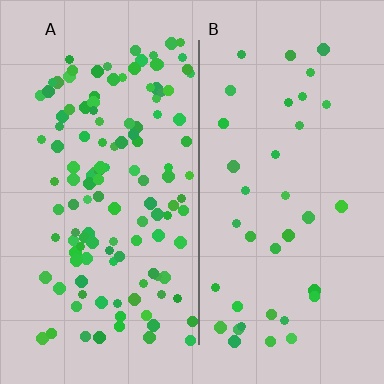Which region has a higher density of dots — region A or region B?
A (the left).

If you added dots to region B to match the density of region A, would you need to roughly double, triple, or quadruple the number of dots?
Approximately triple.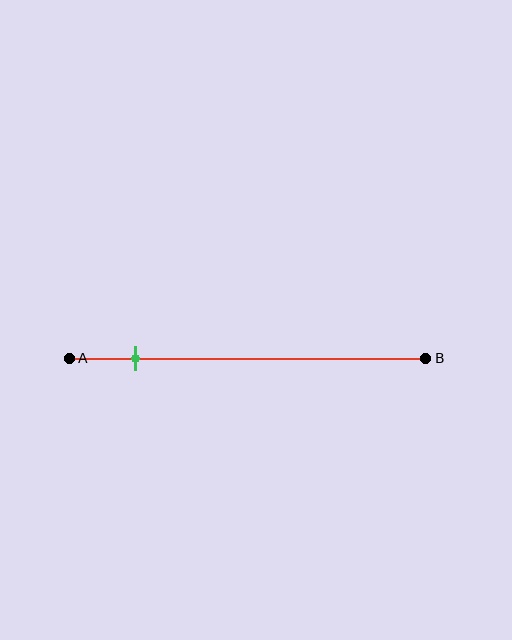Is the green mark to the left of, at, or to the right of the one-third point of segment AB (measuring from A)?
The green mark is to the left of the one-third point of segment AB.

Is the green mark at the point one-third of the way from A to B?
No, the mark is at about 20% from A, not at the 33% one-third point.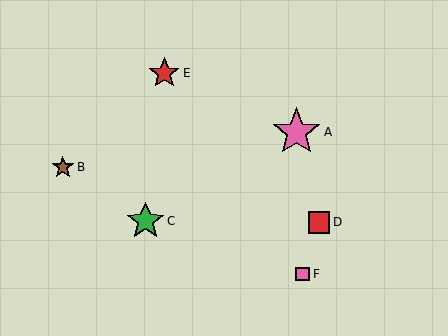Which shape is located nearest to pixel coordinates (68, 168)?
The brown star (labeled B) at (63, 167) is nearest to that location.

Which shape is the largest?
The pink star (labeled A) is the largest.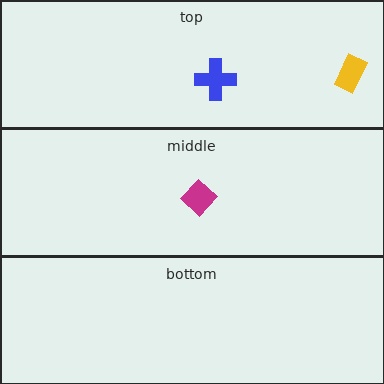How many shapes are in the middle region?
1.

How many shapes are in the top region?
2.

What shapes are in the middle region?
The magenta diamond.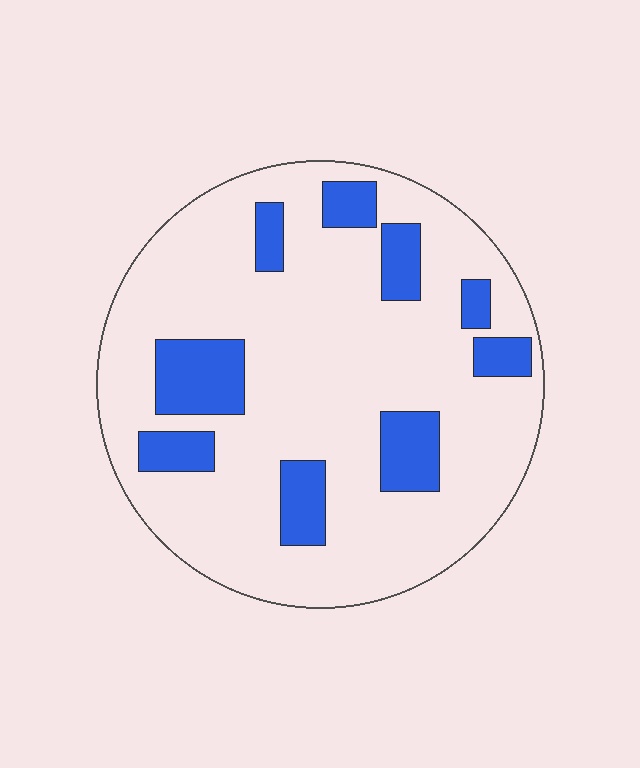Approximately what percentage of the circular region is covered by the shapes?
Approximately 20%.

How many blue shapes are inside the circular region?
9.